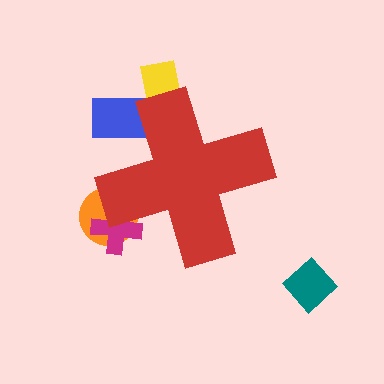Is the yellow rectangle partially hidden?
Yes, the yellow rectangle is partially hidden behind the red cross.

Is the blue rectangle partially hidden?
Yes, the blue rectangle is partially hidden behind the red cross.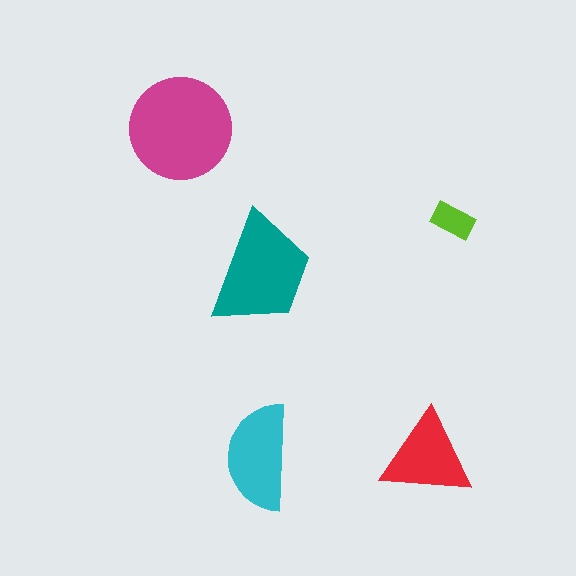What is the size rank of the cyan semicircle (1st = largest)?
3rd.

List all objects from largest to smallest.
The magenta circle, the teal trapezoid, the cyan semicircle, the red triangle, the lime rectangle.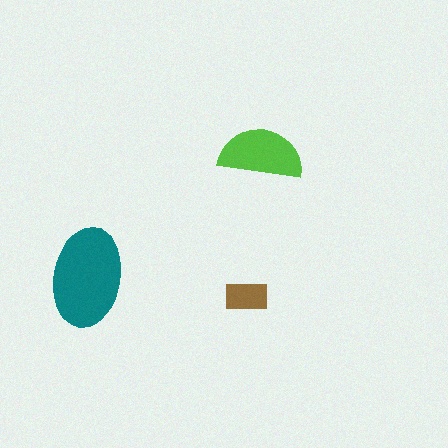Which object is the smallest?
The brown rectangle.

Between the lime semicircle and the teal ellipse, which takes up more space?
The teal ellipse.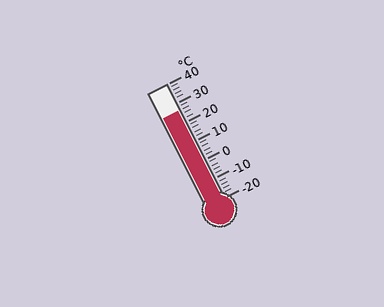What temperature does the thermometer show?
The thermometer shows approximately 26°C.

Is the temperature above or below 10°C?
The temperature is above 10°C.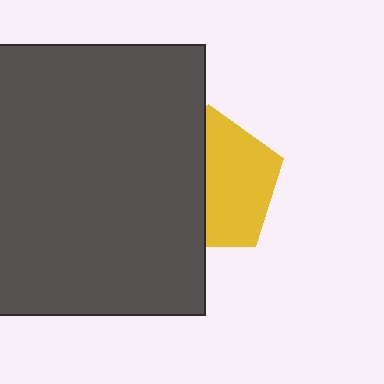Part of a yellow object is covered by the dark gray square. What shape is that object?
It is a pentagon.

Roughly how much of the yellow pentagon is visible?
About half of it is visible (roughly 53%).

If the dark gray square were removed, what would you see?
You would see the complete yellow pentagon.